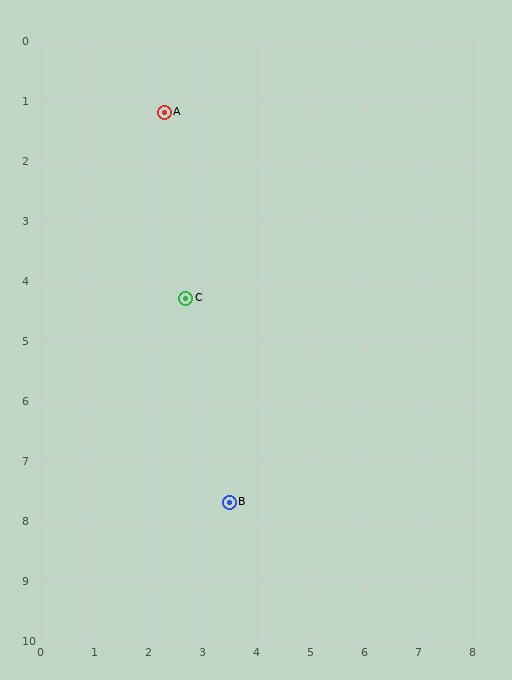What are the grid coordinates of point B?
Point B is at approximately (3.5, 7.7).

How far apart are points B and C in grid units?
Points B and C are about 3.5 grid units apart.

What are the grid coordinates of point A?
Point A is at approximately (2.3, 1.2).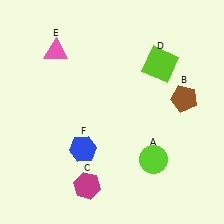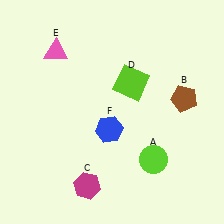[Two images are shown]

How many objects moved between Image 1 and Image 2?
2 objects moved between the two images.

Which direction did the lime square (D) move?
The lime square (D) moved left.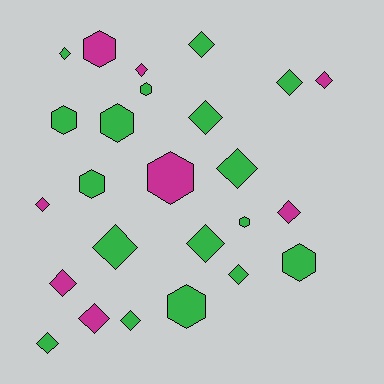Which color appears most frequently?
Green, with 17 objects.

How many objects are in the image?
There are 25 objects.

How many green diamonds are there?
There are 10 green diamonds.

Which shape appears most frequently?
Diamond, with 16 objects.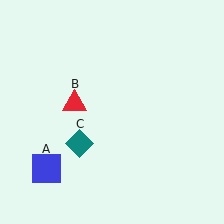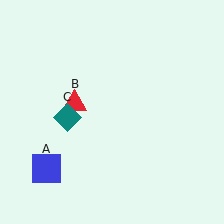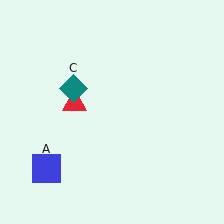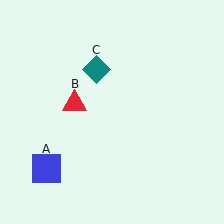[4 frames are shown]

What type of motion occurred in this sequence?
The teal diamond (object C) rotated clockwise around the center of the scene.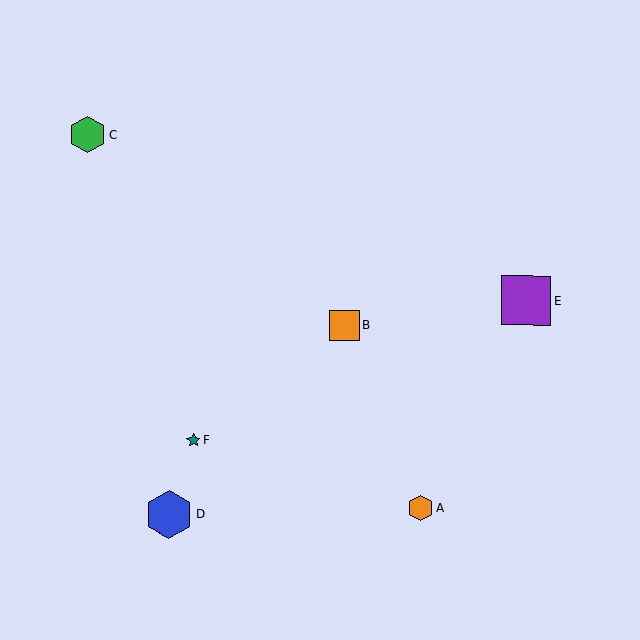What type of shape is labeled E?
Shape E is a purple square.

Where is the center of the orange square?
The center of the orange square is at (344, 325).